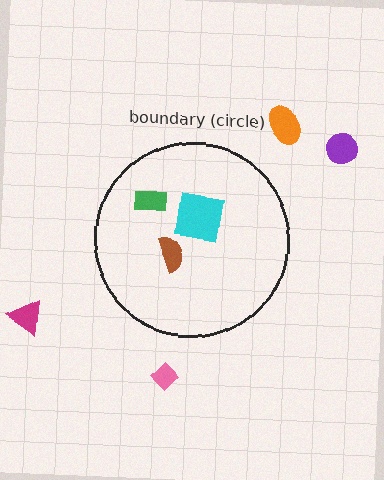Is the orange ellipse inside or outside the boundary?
Outside.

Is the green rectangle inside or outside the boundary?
Inside.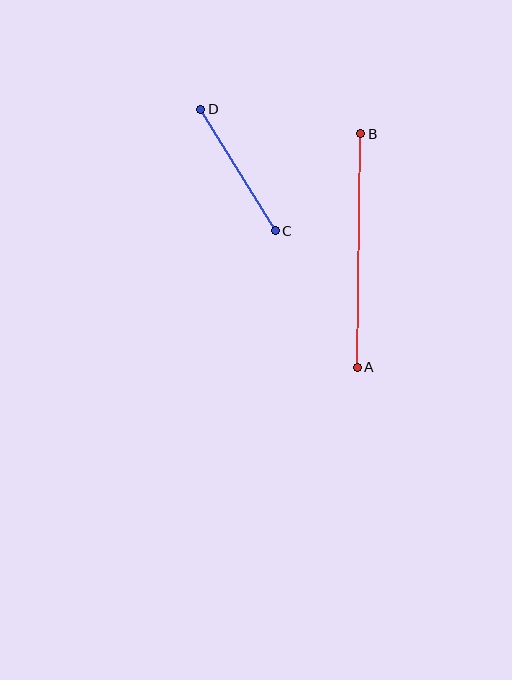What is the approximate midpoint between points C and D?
The midpoint is at approximately (238, 170) pixels.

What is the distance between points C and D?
The distance is approximately 143 pixels.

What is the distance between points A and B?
The distance is approximately 233 pixels.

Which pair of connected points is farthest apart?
Points A and B are farthest apart.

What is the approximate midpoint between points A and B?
The midpoint is at approximately (359, 251) pixels.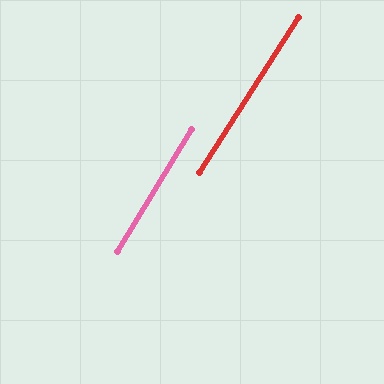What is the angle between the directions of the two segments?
Approximately 1 degree.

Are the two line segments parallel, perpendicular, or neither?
Parallel — their directions differ by only 1.3°.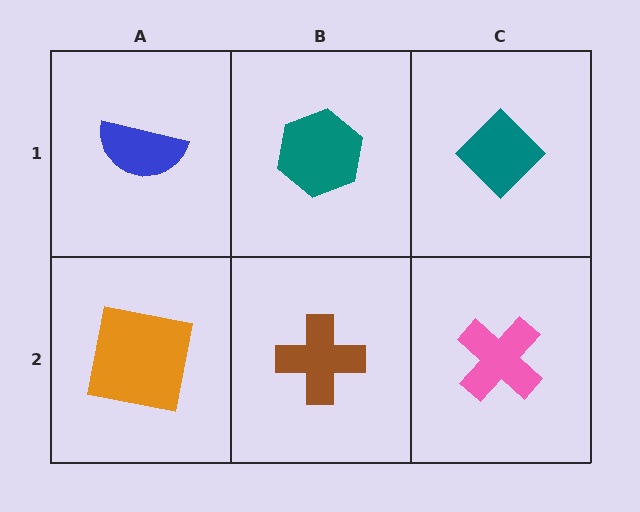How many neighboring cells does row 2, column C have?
2.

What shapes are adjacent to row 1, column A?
An orange square (row 2, column A), a teal hexagon (row 1, column B).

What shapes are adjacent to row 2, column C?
A teal diamond (row 1, column C), a brown cross (row 2, column B).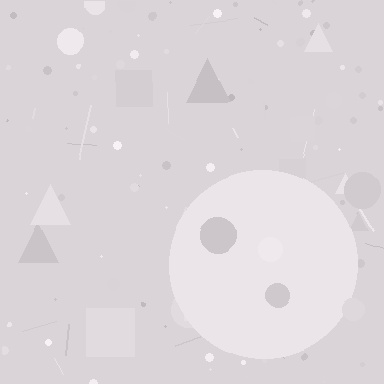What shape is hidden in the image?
A circle is hidden in the image.